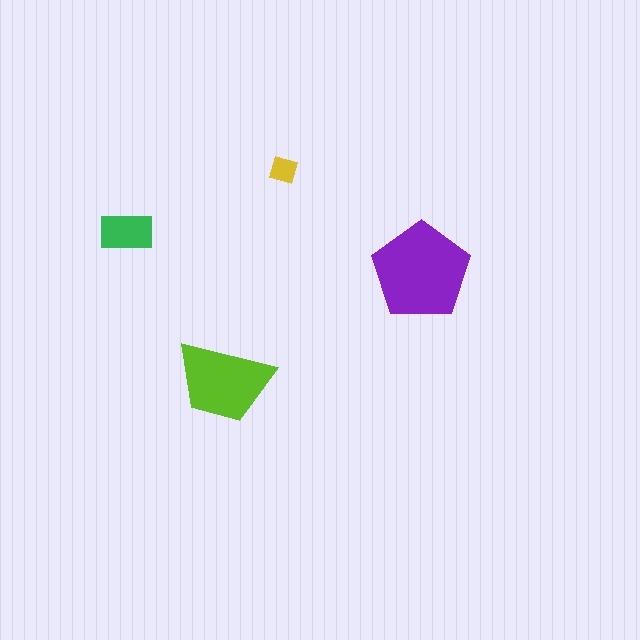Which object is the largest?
The purple pentagon.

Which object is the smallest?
The yellow diamond.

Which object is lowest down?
The lime trapezoid is bottommost.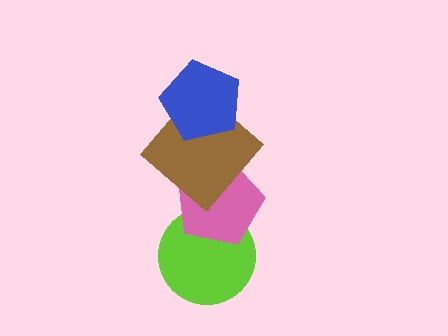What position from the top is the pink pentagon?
The pink pentagon is 3rd from the top.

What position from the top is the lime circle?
The lime circle is 4th from the top.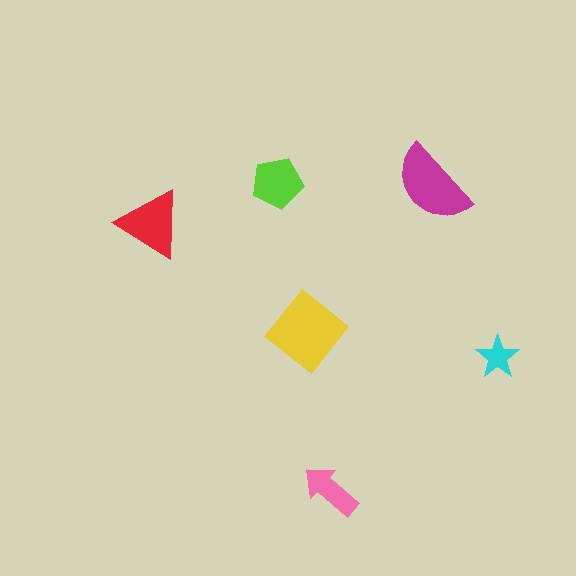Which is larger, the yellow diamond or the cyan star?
The yellow diamond.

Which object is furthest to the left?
The red triangle is leftmost.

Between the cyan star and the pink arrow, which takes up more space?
The pink arrow.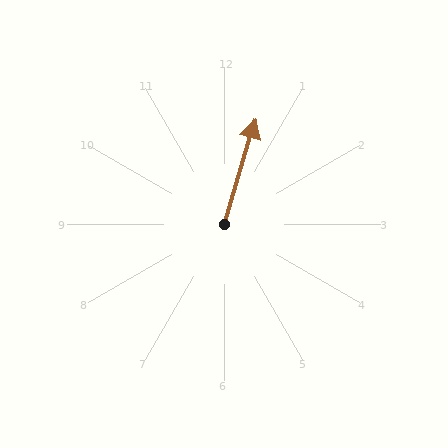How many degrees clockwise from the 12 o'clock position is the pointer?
Approximately 17 degrees.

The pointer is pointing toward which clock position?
Roughly 1 o'clock.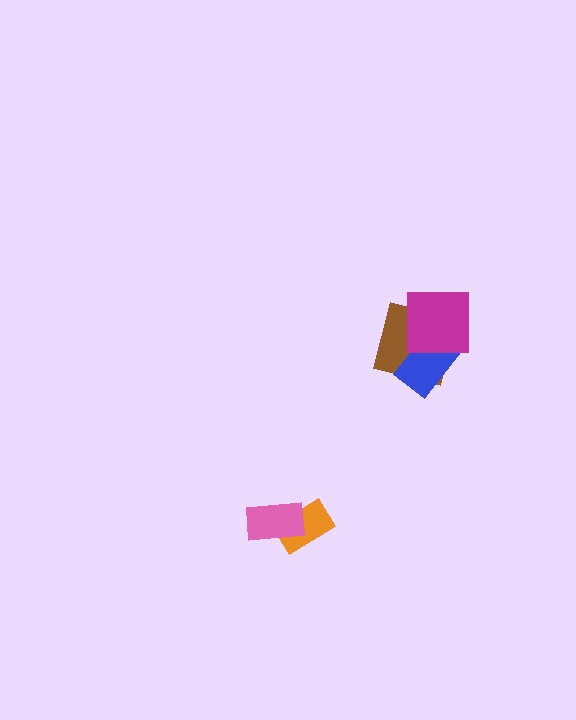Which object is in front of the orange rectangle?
The pink rectangle is in front of the orange rectangle.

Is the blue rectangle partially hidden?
Yes, it is partially covered by another shape.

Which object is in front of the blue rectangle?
The magenta square is in front of the blue rectangle.